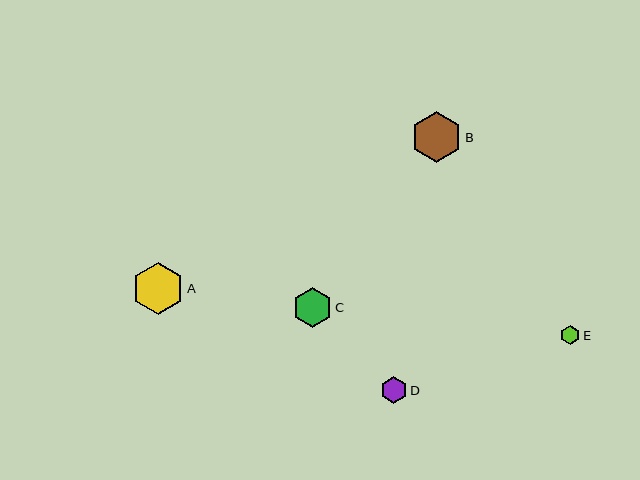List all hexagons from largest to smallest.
From largest to smallest: A, B, C, D, E.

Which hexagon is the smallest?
Hexagon E is the smallest with a size of approximately 19 pixels.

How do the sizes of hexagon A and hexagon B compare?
Hexagon A and hexagon B are approximately the same size.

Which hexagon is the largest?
Hexagon A is the largest with a size of approximately 53 pixels.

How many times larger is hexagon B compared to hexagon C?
Hexagon B is approximately 1.3 times the size of hexagon C.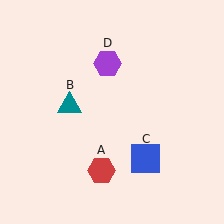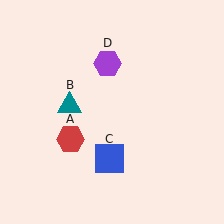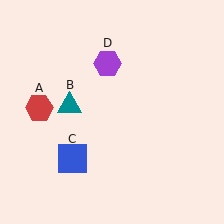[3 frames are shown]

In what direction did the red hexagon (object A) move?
The red hexagon (object A) moved up and to the left.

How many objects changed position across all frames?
2 objects changed position: red hexagon (object A), blue square (object C).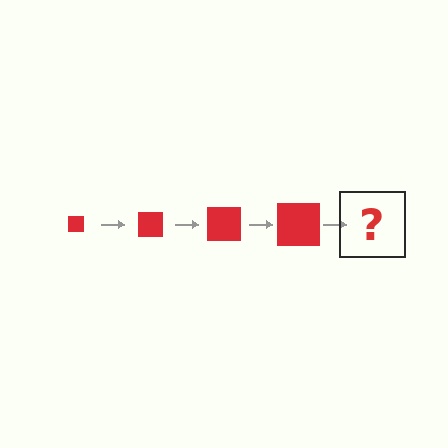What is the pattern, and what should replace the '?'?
The pattern is that the square gets progressively larger each step. The '?' should be a red square, larger than the previous one.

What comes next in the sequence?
The next element should be a red square, larger than the previous one.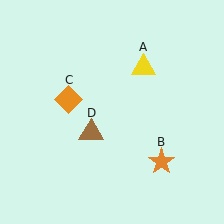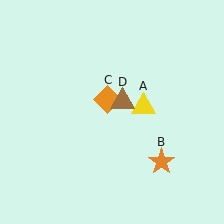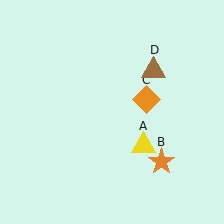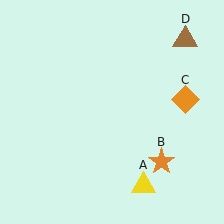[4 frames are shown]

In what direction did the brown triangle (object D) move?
The brown triangle (object D) moved up and to the right.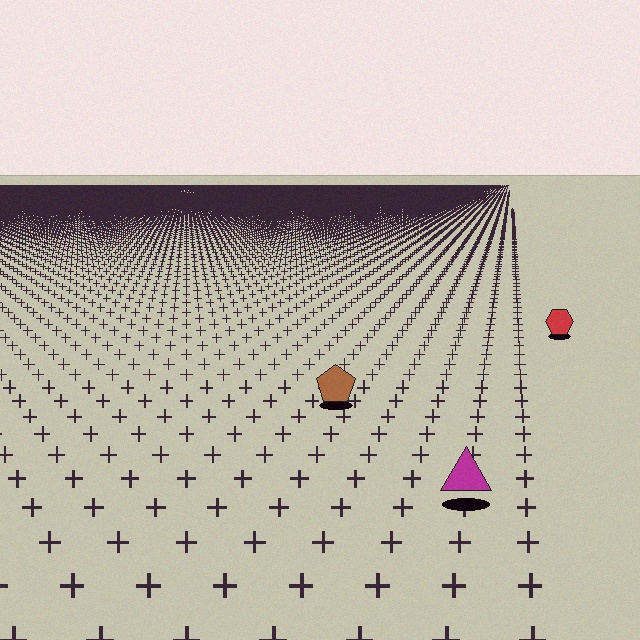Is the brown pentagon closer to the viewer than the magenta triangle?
No. The magenta triangle is closer — you can tell from the texture gradient: the ground texture is coarser near it.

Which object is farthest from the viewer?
The red hexagon is farthest from the viewer. It appears smaller and the ground texture around it is denser.